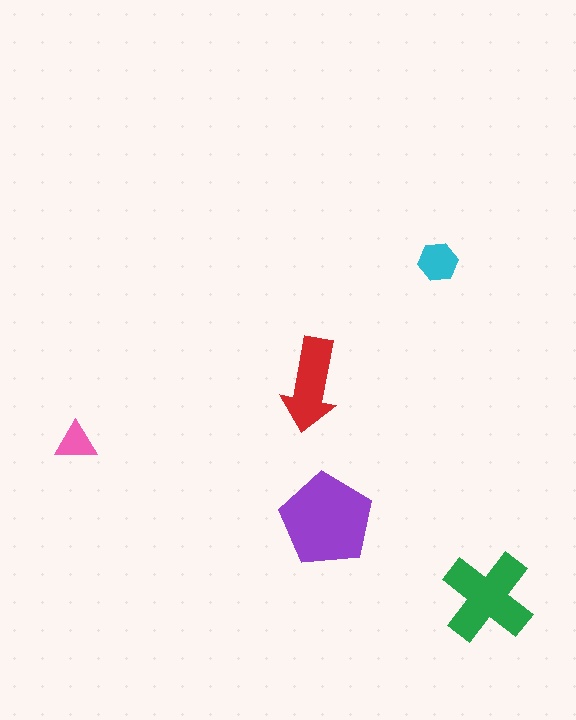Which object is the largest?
The purple pentagon.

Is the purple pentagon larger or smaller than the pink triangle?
Larger.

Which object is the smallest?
The pink triangle.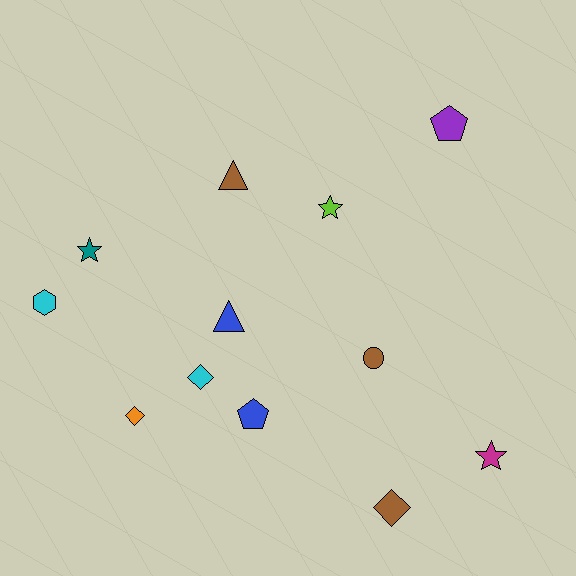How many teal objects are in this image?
There is 1 teal object.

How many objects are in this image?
There are 12 objects.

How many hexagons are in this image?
There is 1 hexagon.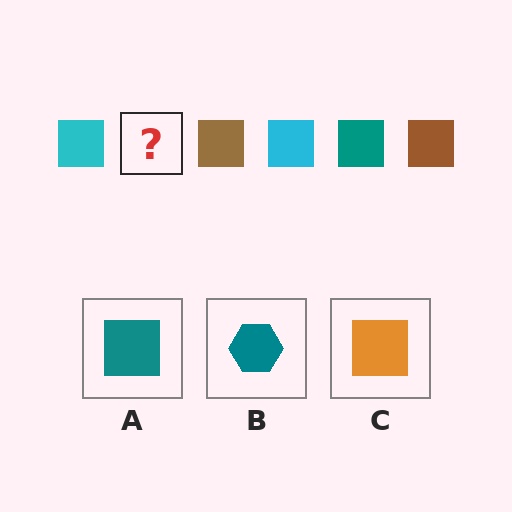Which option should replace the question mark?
Option A.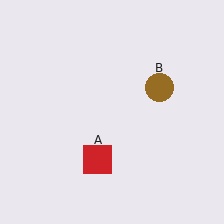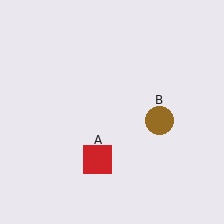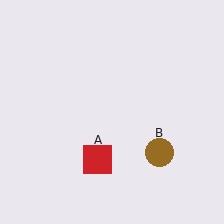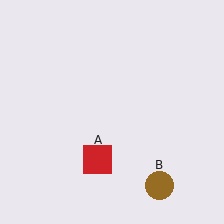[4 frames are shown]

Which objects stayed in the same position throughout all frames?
Red square (object A) remained stationary.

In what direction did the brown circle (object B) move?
The brown circle (object B) moved down.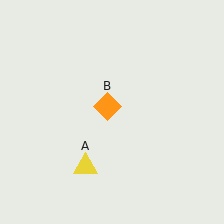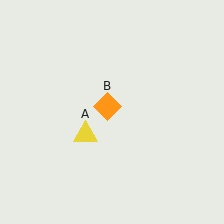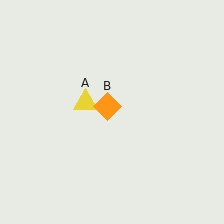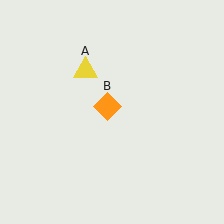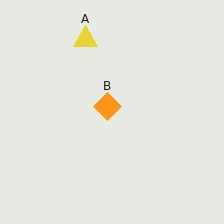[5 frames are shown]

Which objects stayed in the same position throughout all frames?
Orange diamond (object B) remained stationary.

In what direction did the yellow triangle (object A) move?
The yellow triangle (object A) moved up.